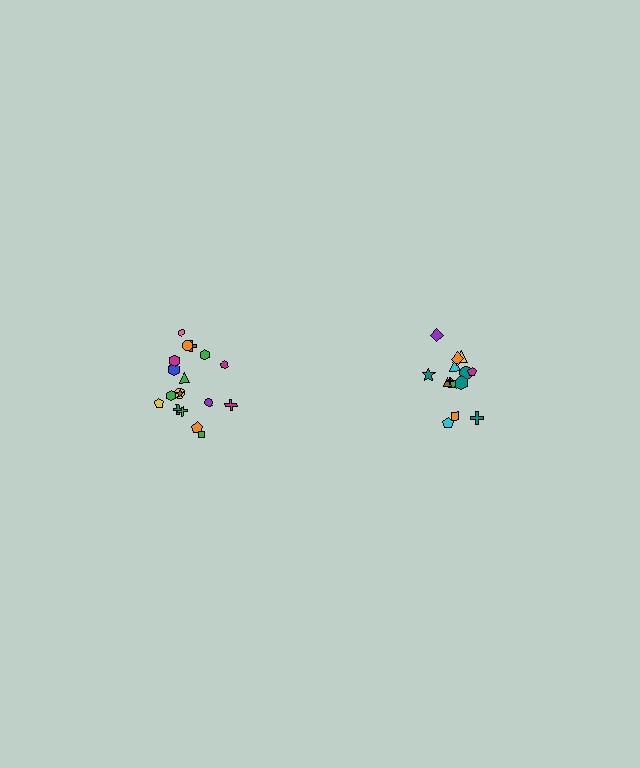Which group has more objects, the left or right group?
The left group.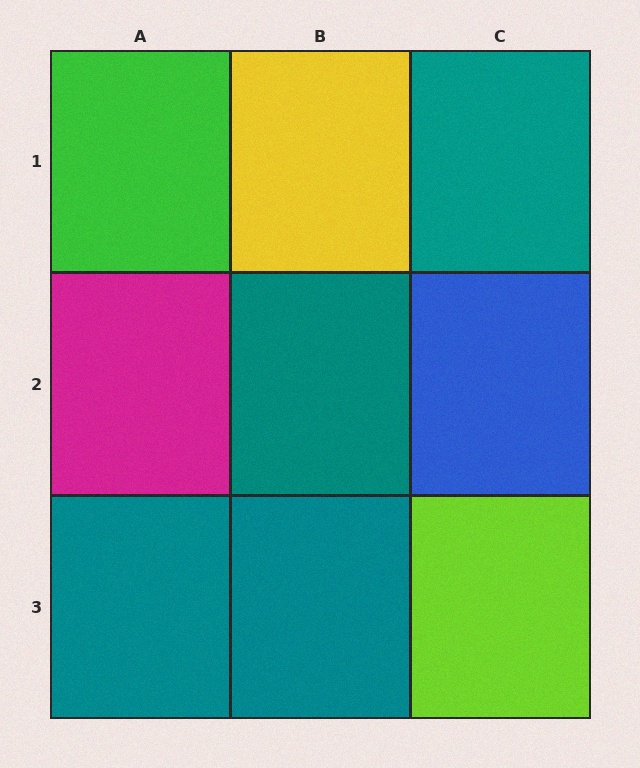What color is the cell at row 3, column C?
Lime.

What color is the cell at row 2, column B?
Teal.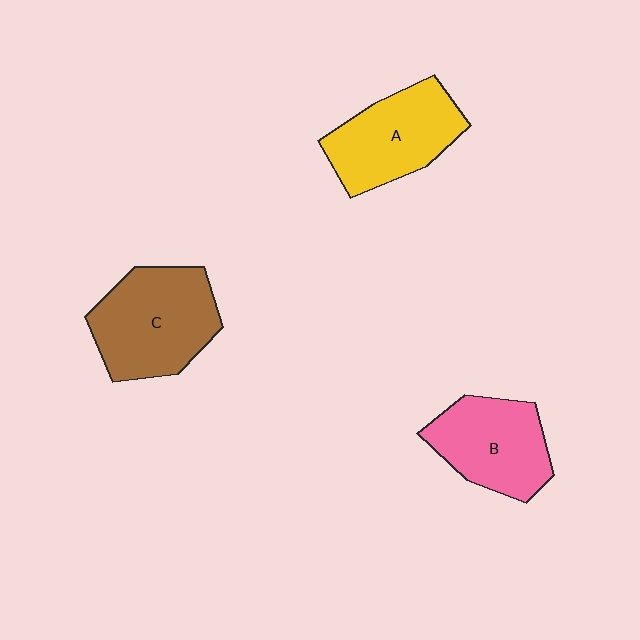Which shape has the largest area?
Shape C (brown).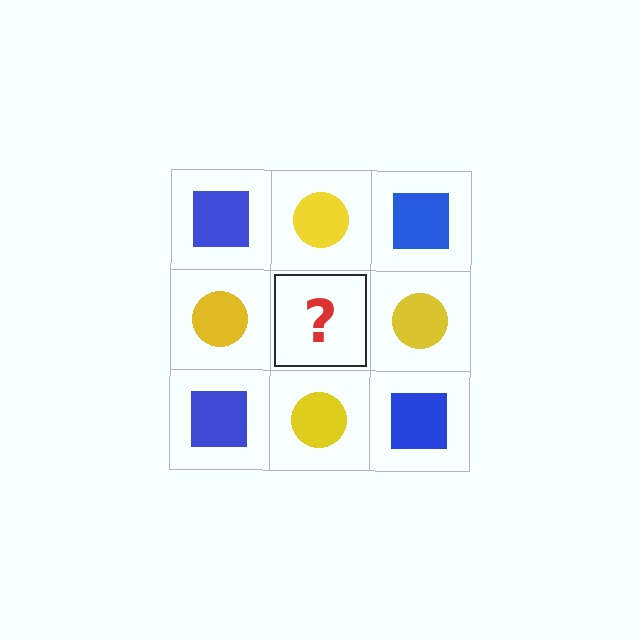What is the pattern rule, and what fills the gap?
The rule is that it alternates blue square and yellow circle in a checkerboard pattern. The gap should be filled with a blue square.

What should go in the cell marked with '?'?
The missing cell should contain a blue square.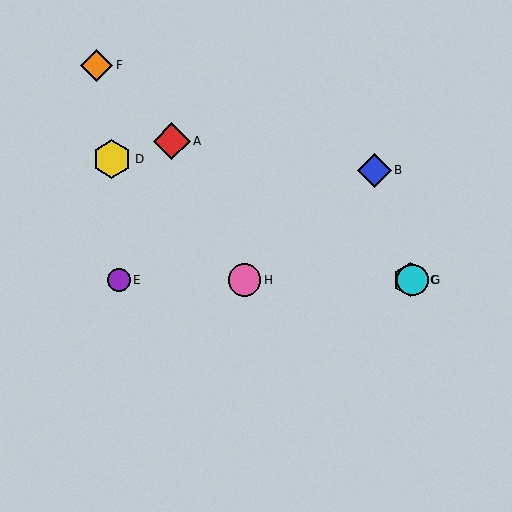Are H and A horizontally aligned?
No, H is at y≈280 and A is at y≈141.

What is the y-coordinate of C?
Object C is at y≈280.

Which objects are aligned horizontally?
Objects C, E, G, H are aligned horizontally.